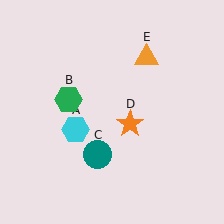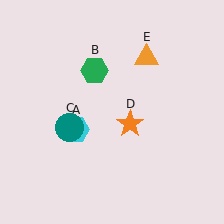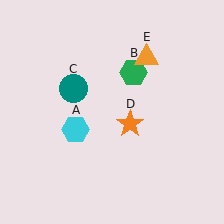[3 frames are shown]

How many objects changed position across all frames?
2 objects changed position: green hexagon (object B), teal circle (object C).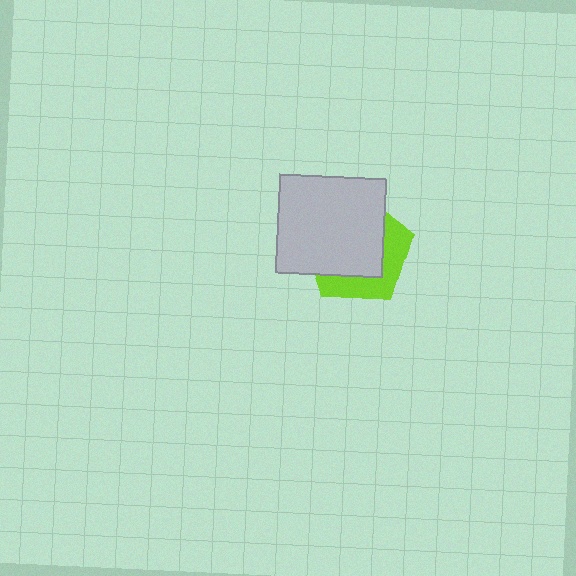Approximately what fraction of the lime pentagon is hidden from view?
Roughly 64% of the lime pentagon is hidden behind the light gray rectangle.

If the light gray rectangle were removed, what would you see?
You would see the complete lime pentagon.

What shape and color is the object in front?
The object in front is a light gray rectangle.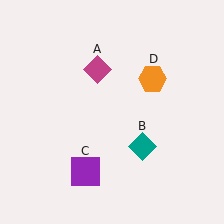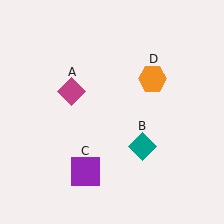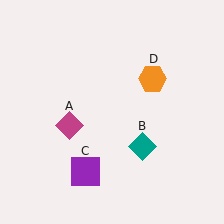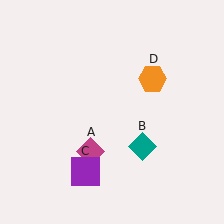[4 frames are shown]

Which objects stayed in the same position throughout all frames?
Teal diamond (object B) and purple square (object C) and orange hexagon (object D) remained stationary.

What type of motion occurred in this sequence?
The magenta diamond (object A) rotated counterclockwise around the center of the scene.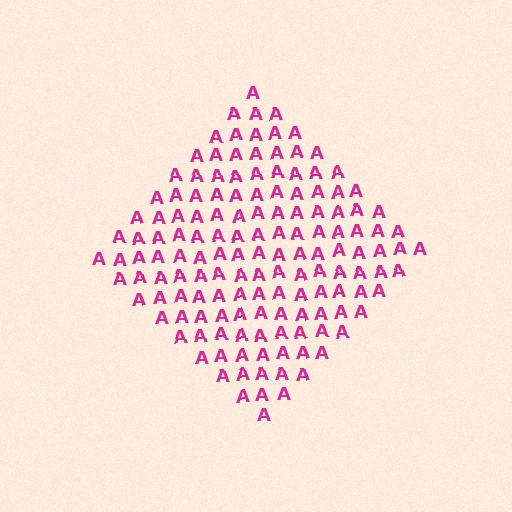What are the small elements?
The small elements are letter A's.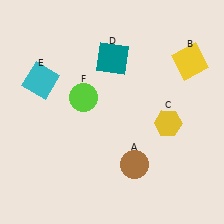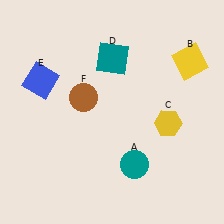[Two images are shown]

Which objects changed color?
A changed from brown to teal. E changed from cyan to blue. F changed from lime to brown.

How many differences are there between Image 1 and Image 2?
There are 3 differences between the two images.